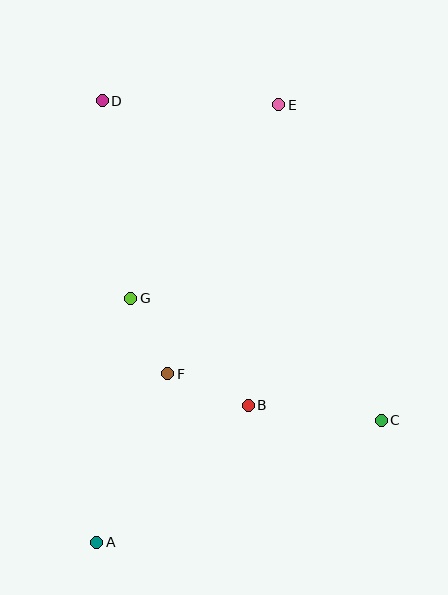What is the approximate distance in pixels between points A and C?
The distance between A and C is approximately 310 pixels.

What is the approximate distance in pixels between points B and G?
The distance between B and G is approximately 159 pixels.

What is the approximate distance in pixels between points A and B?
The distance between A and B is approximately 204 pixels.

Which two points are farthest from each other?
Points A and E are farthest from each other.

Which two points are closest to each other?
Points F and G are closest to each other.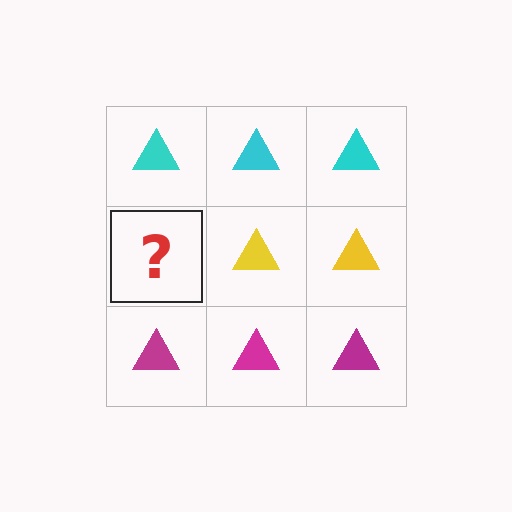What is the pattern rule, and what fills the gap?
The rule is that each row has a consistent color. The gap should be filled with a yellow triangle.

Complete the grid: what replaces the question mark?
The question mark should be replaced with a yellow triangle.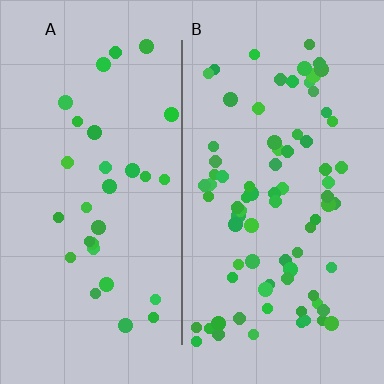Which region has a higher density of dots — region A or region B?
B (the right).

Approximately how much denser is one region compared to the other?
Approximately 2.6× — region B over region A.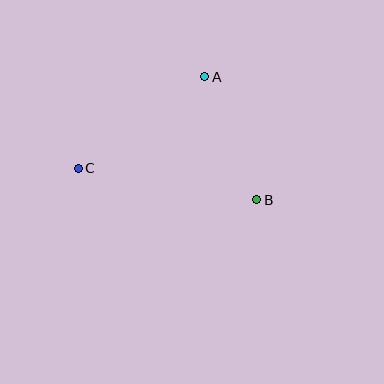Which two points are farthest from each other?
Points B and C are farthest from each other.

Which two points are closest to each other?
Points A and B are closest to each other.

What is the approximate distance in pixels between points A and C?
The distance between A and C is approximately 156 pixels.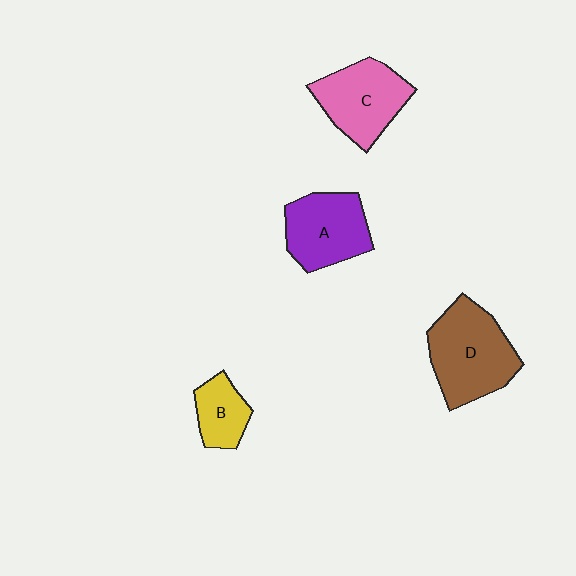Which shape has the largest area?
Shape D (brown).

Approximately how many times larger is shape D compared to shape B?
Approximately 2.2 times.